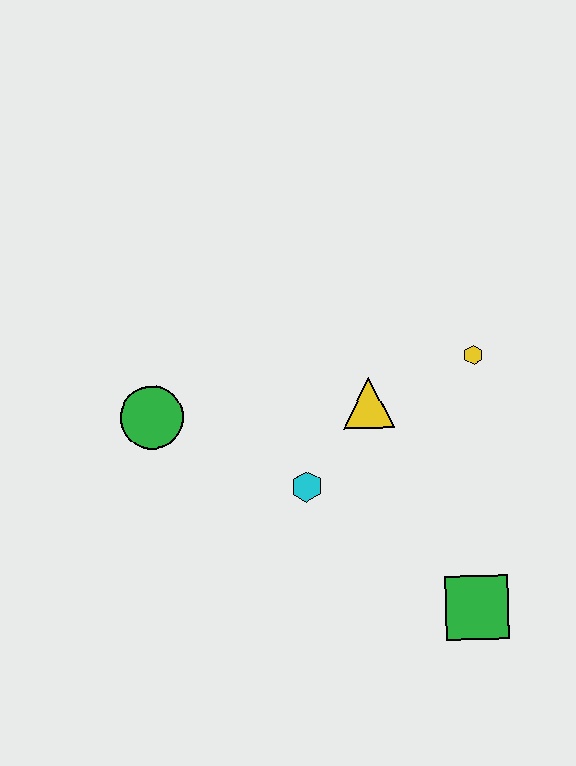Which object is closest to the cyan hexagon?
The yellow triangle is closest to the cyan hexagon.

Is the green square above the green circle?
No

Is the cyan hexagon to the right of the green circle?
Yes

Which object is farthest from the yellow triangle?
The green square is farthest from the yellow triangle.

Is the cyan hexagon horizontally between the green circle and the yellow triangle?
Yes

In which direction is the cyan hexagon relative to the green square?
The cyan hexagon is to the left of the green square.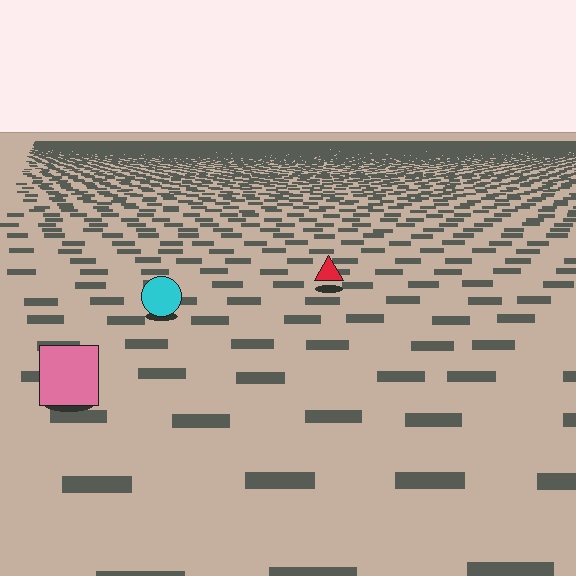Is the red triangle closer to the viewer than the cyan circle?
No. The cyan circle is closer — you can tell from the texture gradient: the ground texture is coarser near it.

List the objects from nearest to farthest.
From nearest to farthest: the pink square, the cyan circle, the red triangle.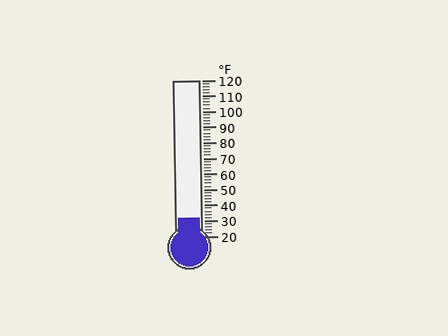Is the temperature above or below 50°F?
The temperature is below 50°F.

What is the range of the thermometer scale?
The thermometer scale ranges from 20°F to 120°F.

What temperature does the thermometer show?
The thermometer shows approximately 32°F.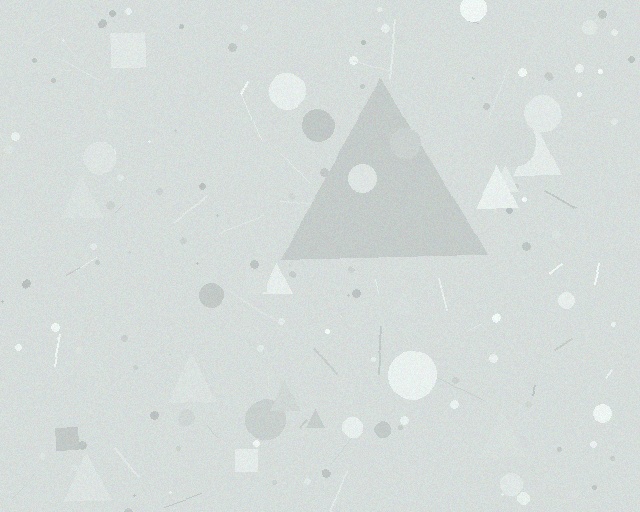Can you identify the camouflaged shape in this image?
The camouflaged shape is a triangle.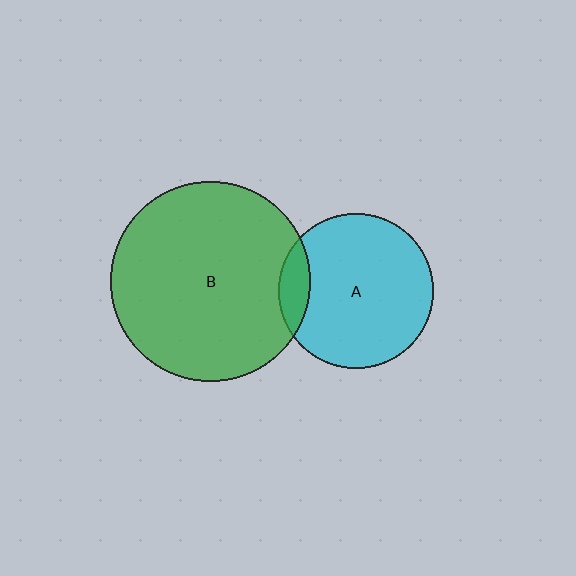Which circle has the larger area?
Circle B (green).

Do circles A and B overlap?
Yes.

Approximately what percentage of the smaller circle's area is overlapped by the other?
Approximately 10%.